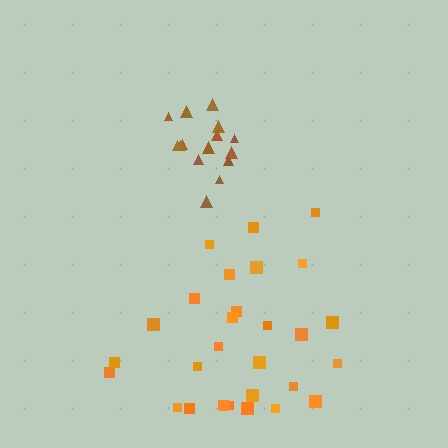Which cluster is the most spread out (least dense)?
Orange.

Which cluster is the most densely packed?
Brown.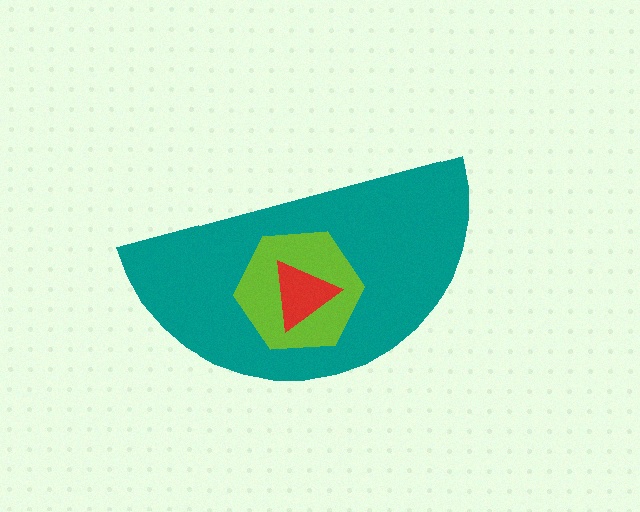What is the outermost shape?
The teal semicircle.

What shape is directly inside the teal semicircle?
The lime hexagon.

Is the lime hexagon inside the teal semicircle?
Yes.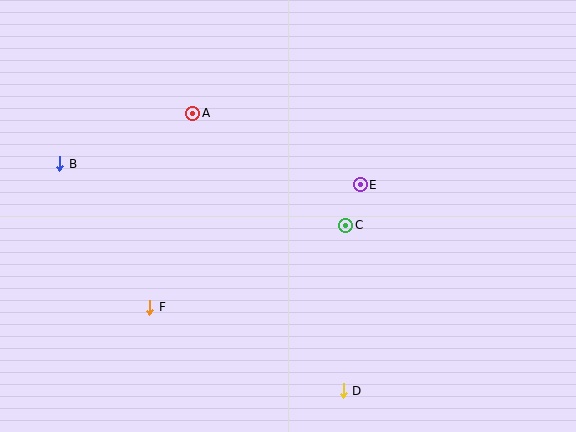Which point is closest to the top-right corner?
Point E is closest to the top-right corner.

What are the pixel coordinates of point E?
Point E is at (360, 185).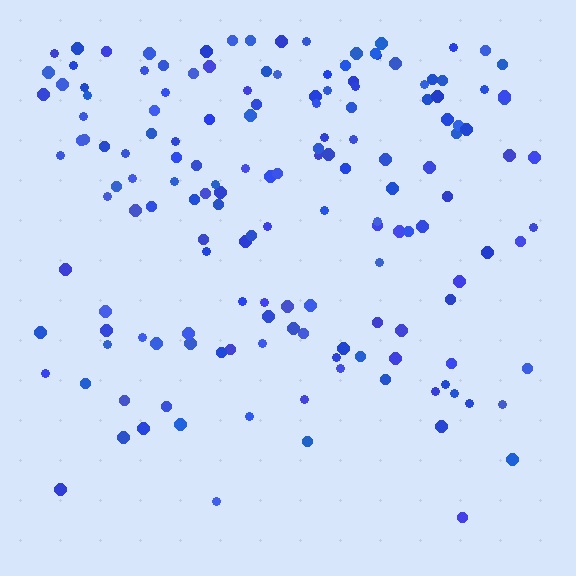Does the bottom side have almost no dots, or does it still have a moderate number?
Still a moderate number, just noticeably fewer than the top.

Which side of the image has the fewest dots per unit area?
The bottom.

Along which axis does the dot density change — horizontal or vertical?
Vertical.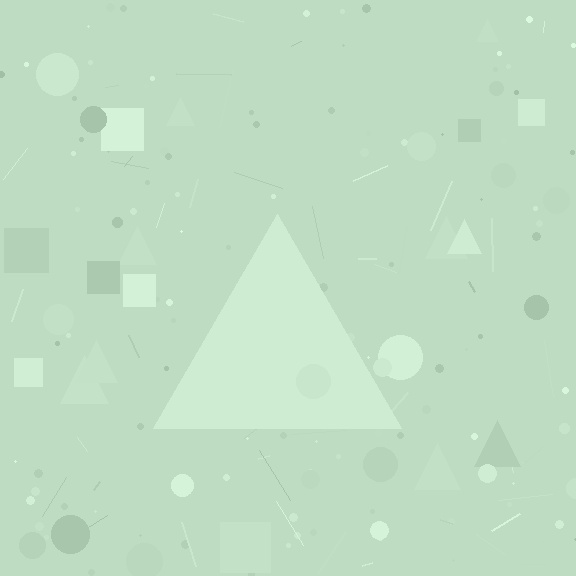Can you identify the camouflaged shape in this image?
The camouflaged shape is a triangle.